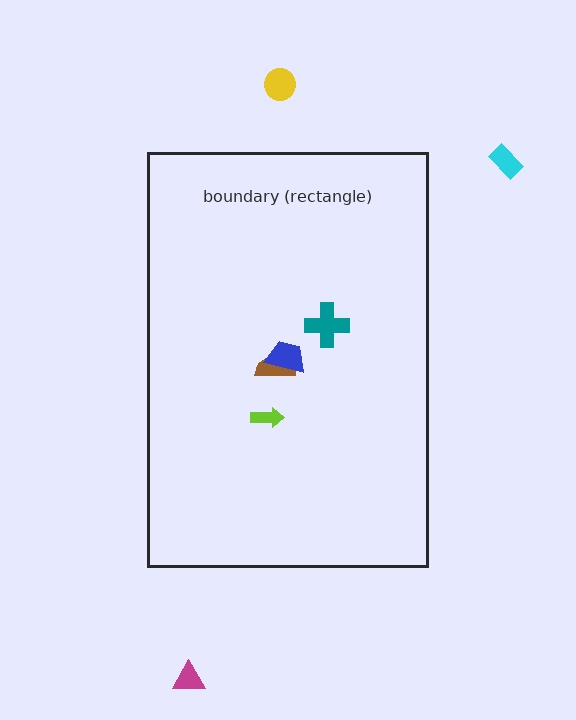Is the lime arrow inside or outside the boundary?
Inside.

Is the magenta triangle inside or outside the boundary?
Outside.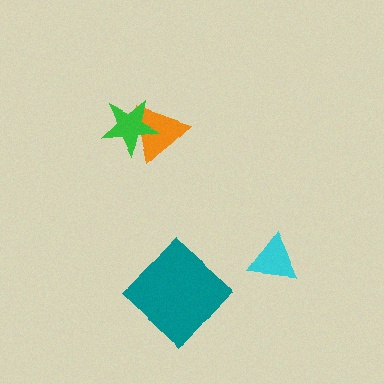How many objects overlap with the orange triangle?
1 object overlaps with the orange triangle.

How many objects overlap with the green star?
1 object overlaps with the green star.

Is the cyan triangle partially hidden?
No, no other shape covers it.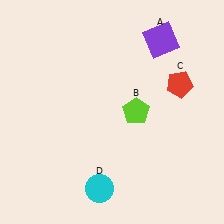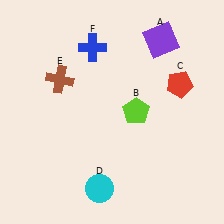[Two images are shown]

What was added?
A brown cross (E), a blue cross (F) were added in Image 2.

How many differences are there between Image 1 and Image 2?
There are 2 differences between the two images.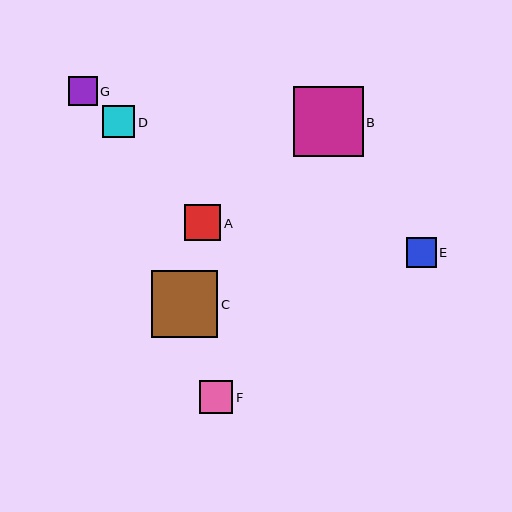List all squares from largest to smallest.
From largest to smallest: B, C, A, F, D, E, G.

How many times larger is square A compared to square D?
Square A is approximately 1.1 times the size of square D.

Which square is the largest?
Square B is the largest with a size of approximately 69 pixels.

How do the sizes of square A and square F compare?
Square A and square F are approximately the same size.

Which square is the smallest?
Square G is the smallest with a size of approximately 29 pixels.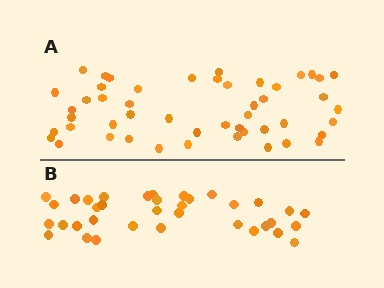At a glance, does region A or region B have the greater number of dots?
Region A (the top region) has more dots.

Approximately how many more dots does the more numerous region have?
Region A has approximately 15 more dots than region B.